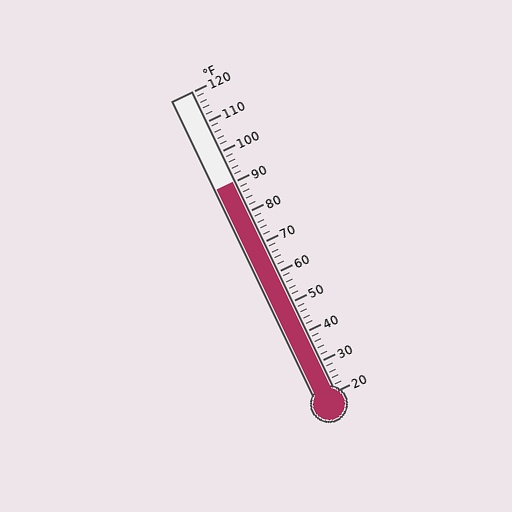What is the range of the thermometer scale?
The thermometer scale ranges from 20°F to 120°F.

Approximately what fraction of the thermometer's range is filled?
The thermometer is filled to approximately 70% of its range.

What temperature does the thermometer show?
The thermometer shows approximately 90°F.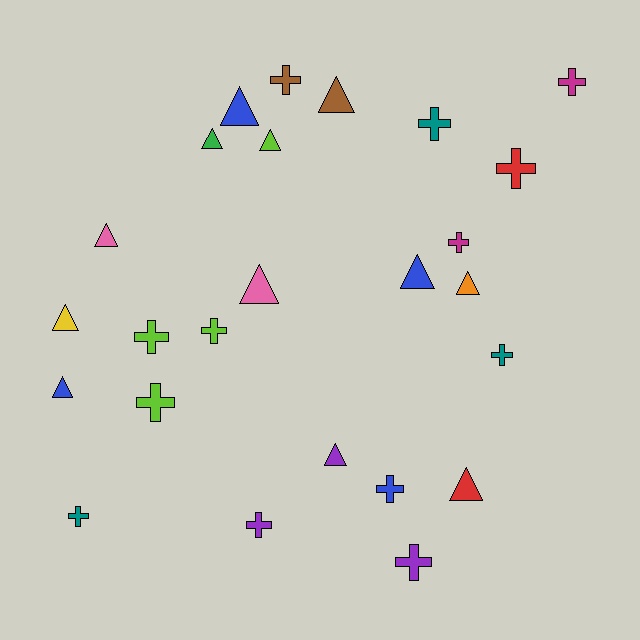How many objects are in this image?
There are 25 objects.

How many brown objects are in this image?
There are 2 brown objects.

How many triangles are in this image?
There are 12 triangles.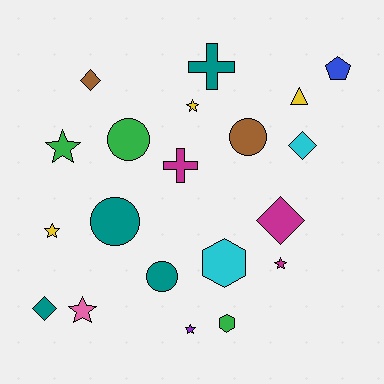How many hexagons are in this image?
There are 2 hexagons.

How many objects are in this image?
There are 20 objects.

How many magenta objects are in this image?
There are 3 magenta objects.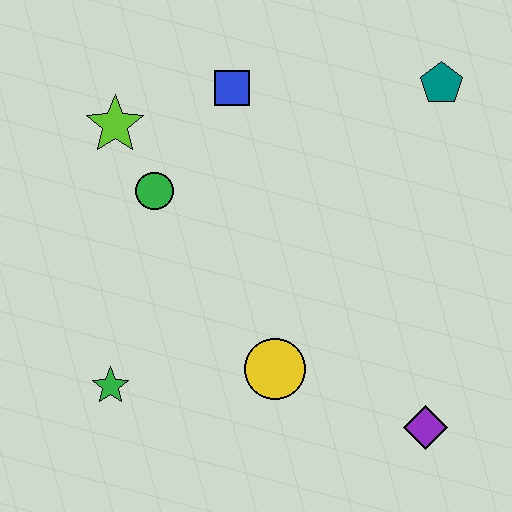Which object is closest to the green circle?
The lime star is closest to the green circle.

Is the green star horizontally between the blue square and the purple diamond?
No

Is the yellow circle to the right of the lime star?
Yes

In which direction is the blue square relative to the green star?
The blue square is above the green star.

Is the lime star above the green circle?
Yes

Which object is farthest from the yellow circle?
The teal pentagon is farthest from the yellow circle.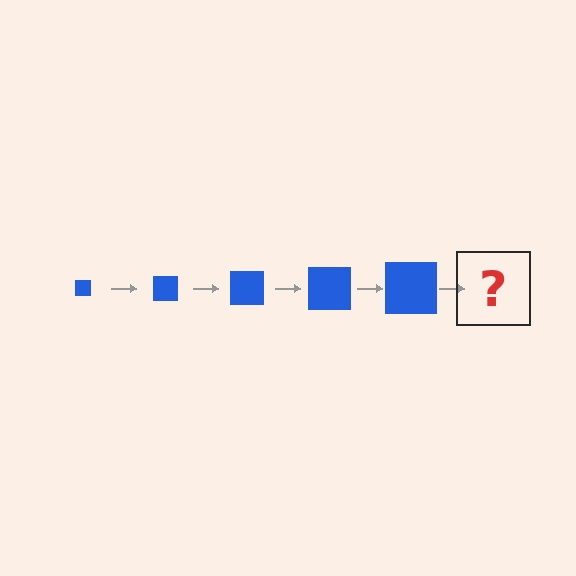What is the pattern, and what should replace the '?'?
The pattern is that the square gets progressively larger each step. The '?' should be a blue square, larger than the previous one.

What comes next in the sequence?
The next element should be a blue square, larger than the previous one.